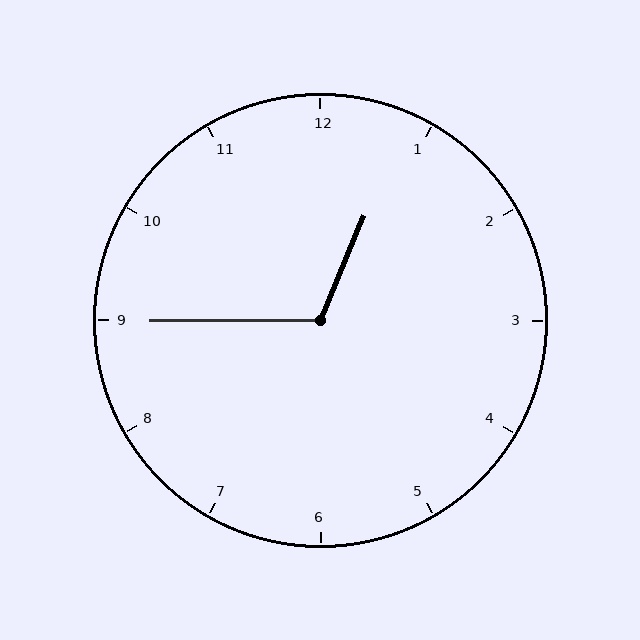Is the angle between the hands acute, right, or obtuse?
It is obtuse.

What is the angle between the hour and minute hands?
Approximately 112 degrees.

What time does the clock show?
12:45.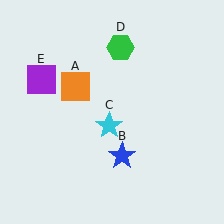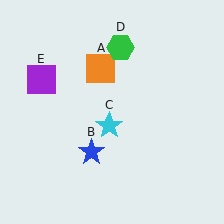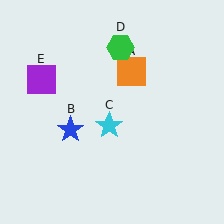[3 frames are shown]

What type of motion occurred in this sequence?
The orange square (object A), blue star (object B) rotated clockwise around the center of the scene.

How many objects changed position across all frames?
2 objects changed position: orange square (object A), blue star (object B).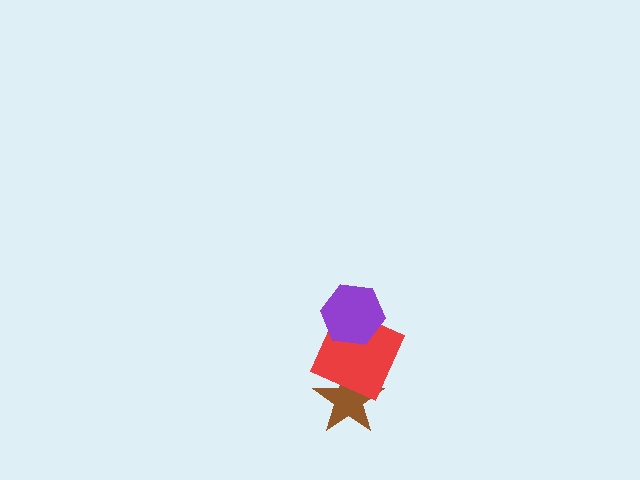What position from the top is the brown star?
The brown star is 3rd from the top.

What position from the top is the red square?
The red square is 2nd from the top.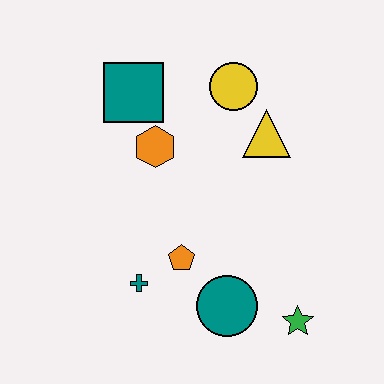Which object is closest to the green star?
The teal circle is closest to the green star.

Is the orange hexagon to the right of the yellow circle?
No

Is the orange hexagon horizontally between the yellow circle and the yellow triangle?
No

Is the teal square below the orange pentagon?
No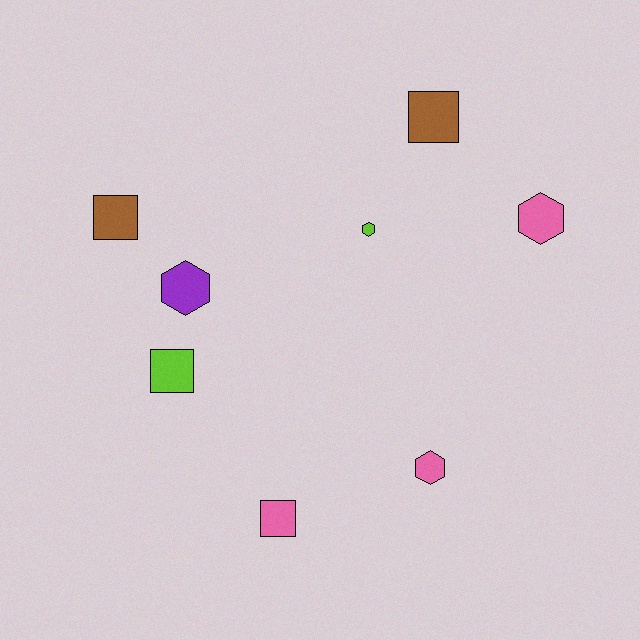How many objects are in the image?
There are 8 objects.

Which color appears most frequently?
Pink, with 3 objects.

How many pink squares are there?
There is 1 pink square.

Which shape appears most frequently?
Square, with 4 objects.